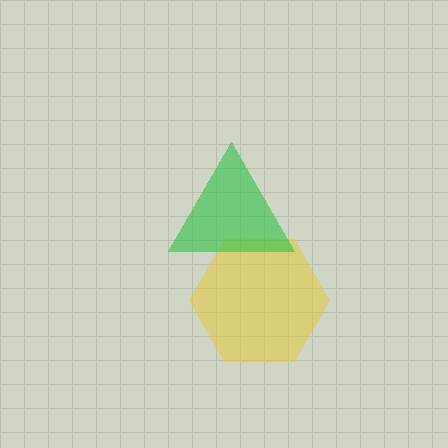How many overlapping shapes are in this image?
There are 2 overlapping shapes in the image.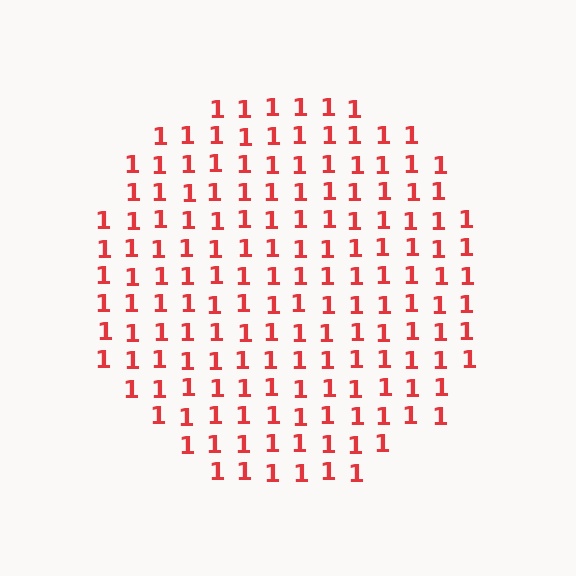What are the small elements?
The small elements are digit 1's.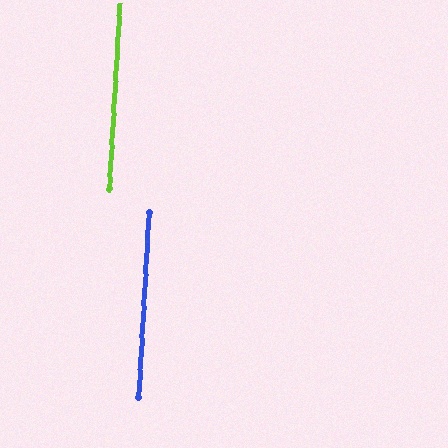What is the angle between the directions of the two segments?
Approximately 0 degrees.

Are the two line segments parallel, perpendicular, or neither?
Parallel — their directions differ by only 0.2°.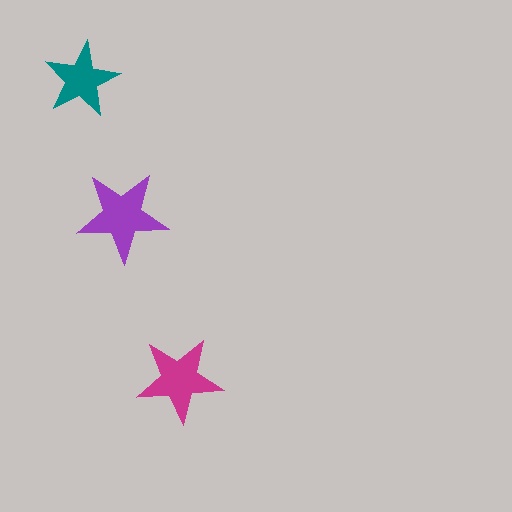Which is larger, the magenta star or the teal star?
The magenta one.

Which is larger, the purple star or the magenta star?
The purple one.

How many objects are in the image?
There are 3 objects in the image.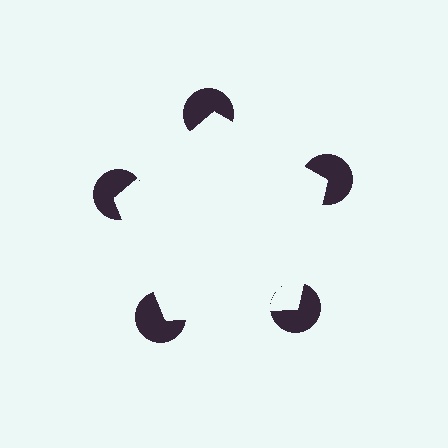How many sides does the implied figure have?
5 sides.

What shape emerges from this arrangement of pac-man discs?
An illusory pentagon — its edges are inferred from the aligned wedge cuts in the pac-man discs, not physically drawn.